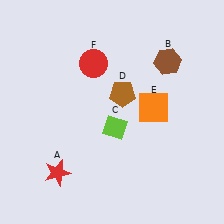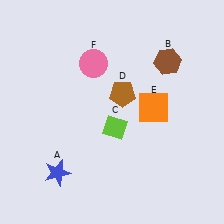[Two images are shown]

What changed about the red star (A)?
In Image 1, A is red. In Image 2, it changed to blue.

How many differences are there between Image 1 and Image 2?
There are 2 differences between the two images.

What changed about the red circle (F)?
In Image 1, F is red. In Image 2, it changed to pink.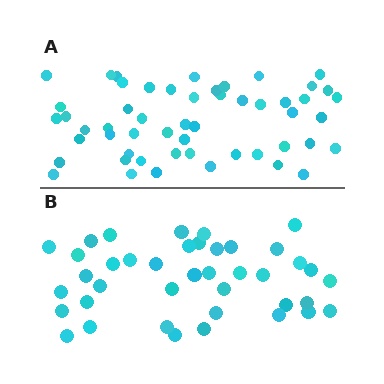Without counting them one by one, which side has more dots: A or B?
Region A (the top region) has more dots.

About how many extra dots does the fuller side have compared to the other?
Region A has approximately 15 more dots than region B.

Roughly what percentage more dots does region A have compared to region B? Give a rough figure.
About 30% more.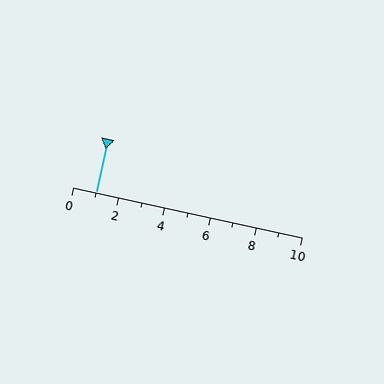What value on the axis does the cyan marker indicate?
The marker indicates approximately 1.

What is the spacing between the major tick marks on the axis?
The major ticks are spaced 2 apart.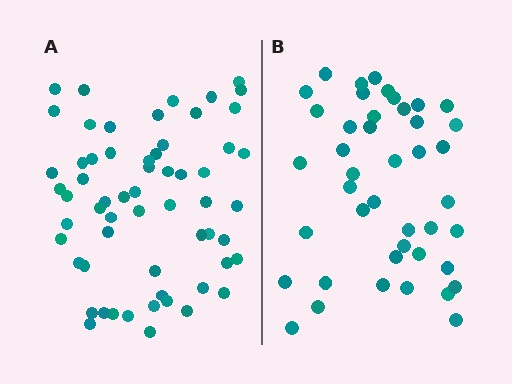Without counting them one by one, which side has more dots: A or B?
Region A (the left region) has more dots.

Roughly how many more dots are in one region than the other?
Region A has approximately 15 more dots than region B.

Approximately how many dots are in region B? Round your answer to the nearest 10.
About 40 dots. (The exact count is 43, which rounds to 40.)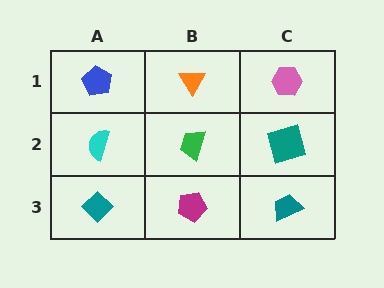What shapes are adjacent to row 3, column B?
A green trapezoid (row 2, column B), a teal diamond (row 3, column A), a teal trapezoid (row 3, column C).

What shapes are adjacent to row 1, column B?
A green trapezoid (row 2, column B), a blue pentagon (row 1, column A), a pink hexagon (row 1, column C).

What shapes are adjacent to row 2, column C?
A pink hexagon (row 1, column C), a teal trapezoid (row 3, column C), a green trapezoid (row 2, column B).